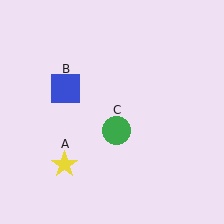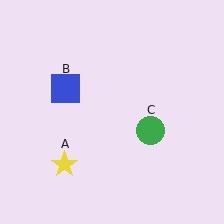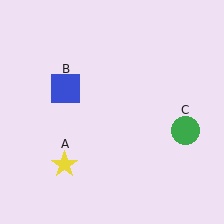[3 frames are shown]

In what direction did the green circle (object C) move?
The green circle (object C) moved right.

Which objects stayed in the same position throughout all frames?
Yellow star (object A) and blue square (object B) remained stationary.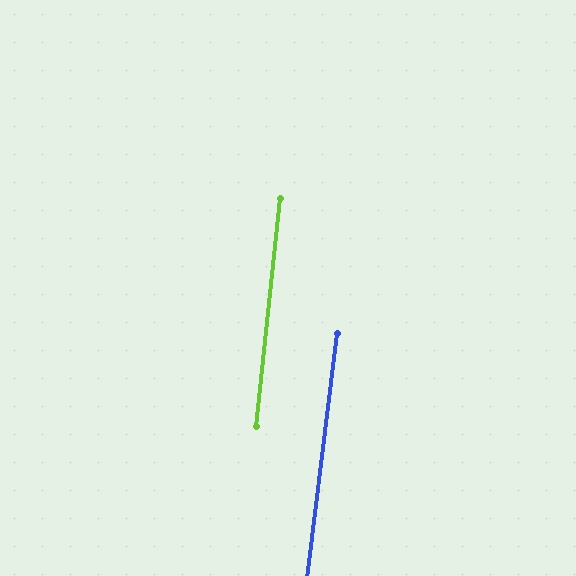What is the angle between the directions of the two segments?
Approximately 1 degree.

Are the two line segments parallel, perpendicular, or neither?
Parallel — their directions differ by only 0.9°.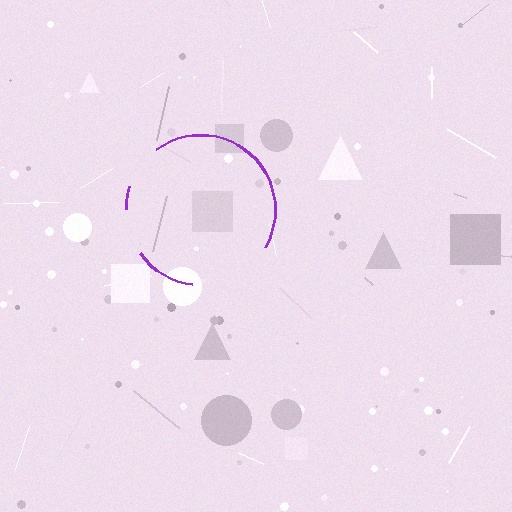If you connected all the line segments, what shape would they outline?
They would outline a circle.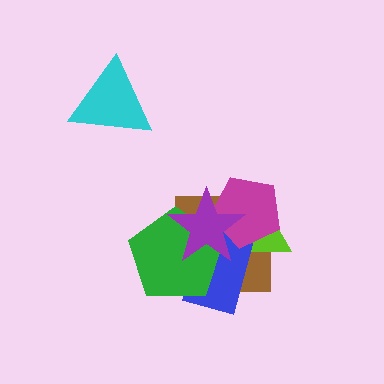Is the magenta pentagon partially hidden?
Yes, it is partially covered by another shape.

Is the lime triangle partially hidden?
Yes, it is partially covered by another shape.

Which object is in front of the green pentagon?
The purple star is in front of the green pentagon.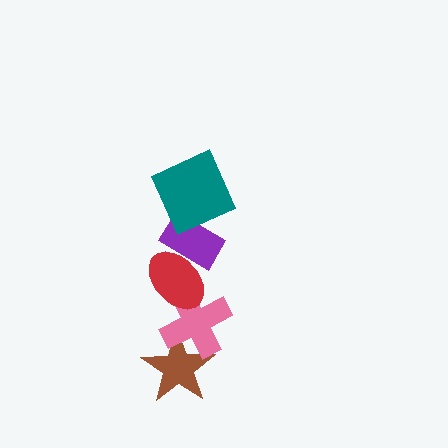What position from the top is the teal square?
The teal square is 1st from the top.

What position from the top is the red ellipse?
The red ellipse is 3rd from the top.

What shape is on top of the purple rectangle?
The teal square is on top of the purple rectangle.